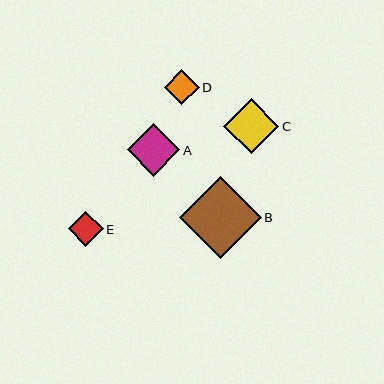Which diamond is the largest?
Diamond B is the largest with a size of approximately 82 pixels.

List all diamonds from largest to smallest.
From largest to smallest: B, C, A, D, E.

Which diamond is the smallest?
Diamond E is the smallest with a size of approximately 35 pixels.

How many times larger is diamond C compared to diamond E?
Diamond C is approximately 1.6 times the size of diamond E.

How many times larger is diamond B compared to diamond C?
Diamond B is approximately 1.5 times the size of diamond C.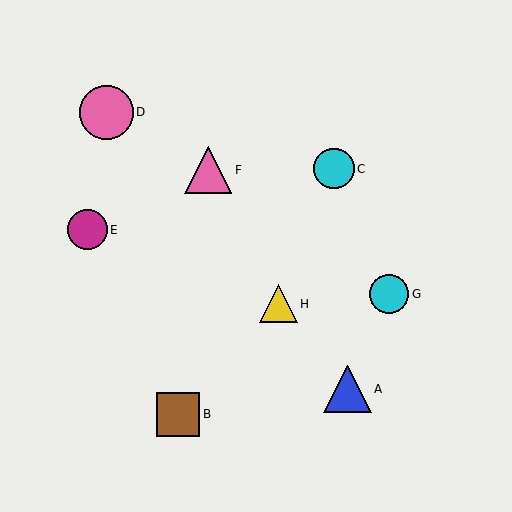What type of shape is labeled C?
Shape C is a cyan circle.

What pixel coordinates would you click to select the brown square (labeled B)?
Click at (178, 414) to select the brown square B.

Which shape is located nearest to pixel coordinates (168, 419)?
The brown square (labeled B) at (178, 414) is nearest to that location.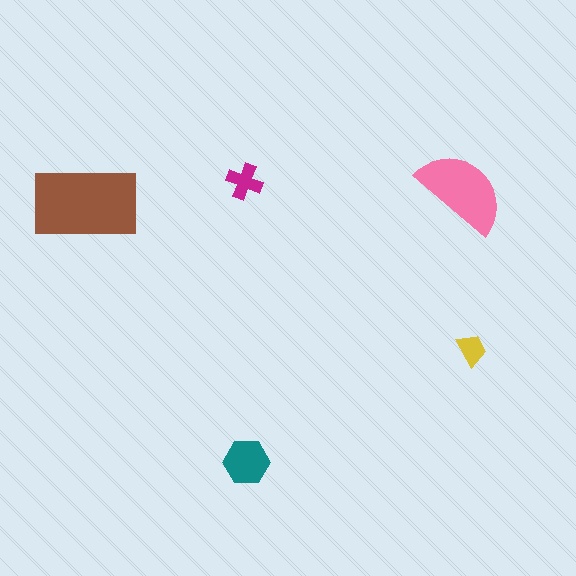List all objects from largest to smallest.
The brown rectangle, the pink semicircle, the teal hexagon, the magenta cross, the yellow trapezoid.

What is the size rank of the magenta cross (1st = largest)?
4th.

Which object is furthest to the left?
The brown rectangle is leftmost.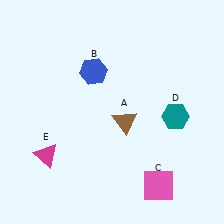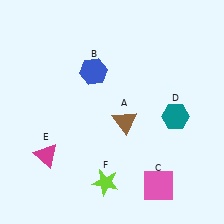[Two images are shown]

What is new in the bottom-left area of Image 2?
A lime star (F) was added in the bottom-left area of Image 2.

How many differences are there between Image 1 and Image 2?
There is 1 difference between the two images.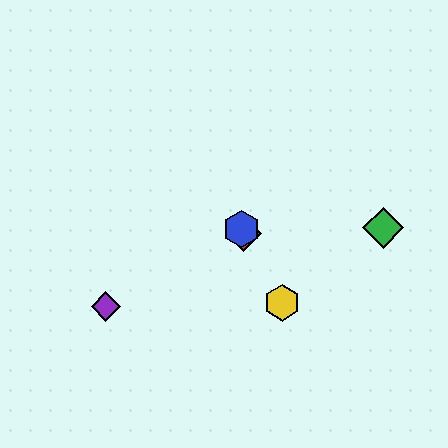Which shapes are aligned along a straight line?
The red diamond, the blue hexagon, the yellow hexagon are aligned along a straight line.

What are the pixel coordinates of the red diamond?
The red diamond is at (244, 233).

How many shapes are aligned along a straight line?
3 shapes (the red diamond, the blue hexagon, the yellow hexagon) are aligned along a straight line.